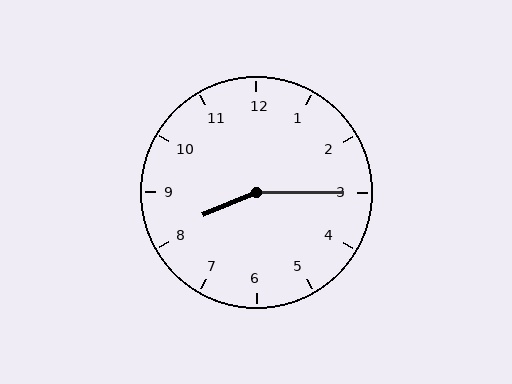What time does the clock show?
8:15.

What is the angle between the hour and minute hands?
Approximately 158 degrees.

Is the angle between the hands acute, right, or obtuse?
It is obtuse.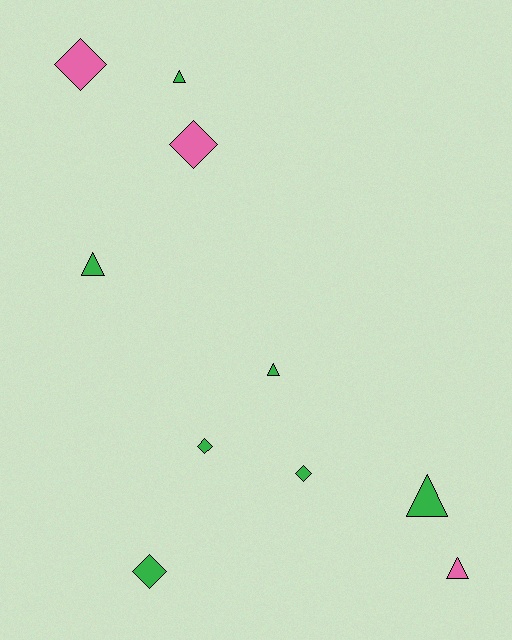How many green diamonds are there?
There are 3 green diamonds.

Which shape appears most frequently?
Triangle, with 5 objects.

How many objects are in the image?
There are 10 objects.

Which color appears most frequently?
Green, with 7 objects.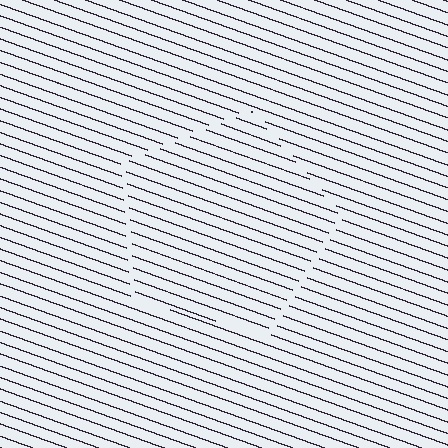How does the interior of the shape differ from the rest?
The interior of the shape contains the same grating, shifted by half a period — the contour is defined by the phase discontinuity where line-ends from the inner and outer gratings abut.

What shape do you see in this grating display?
An illusory pentagon. The interior of the shape contains the same grating, shifted by half a period — the contour is defined by the phase discontinuity where line-ends from the inner and outer gratings abut.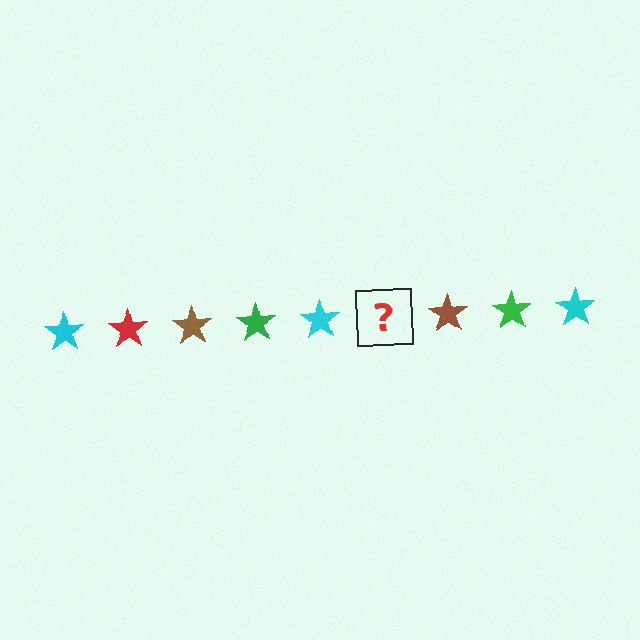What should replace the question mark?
The question mark should be replaced with a red star.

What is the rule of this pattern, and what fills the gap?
The rule is that the pattern cycles through cyan, red, brown, green stars. The gap should be filled with a red star.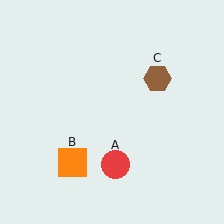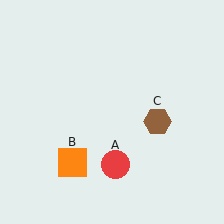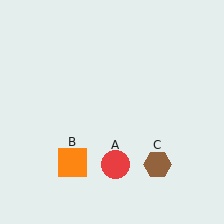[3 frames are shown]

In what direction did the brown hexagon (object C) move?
The brown hexagon (object C) moved down.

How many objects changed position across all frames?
1 object changed position: brown hexagon (object C).